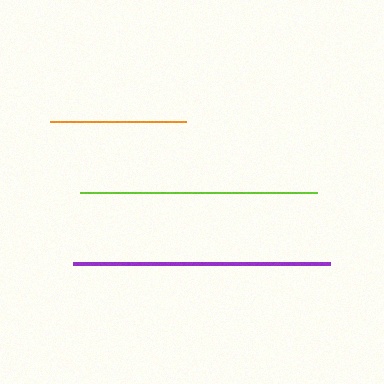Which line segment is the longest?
The purple line is the longest at approximately 257 pixels.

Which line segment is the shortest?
The orange line is the shortest at approximately 136 pixels.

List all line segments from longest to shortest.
From longest to shortest: purple, lime, orange.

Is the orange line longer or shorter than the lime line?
The lime line is longer than the orange line.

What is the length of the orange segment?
The orange segment is approximately 136 pixels long.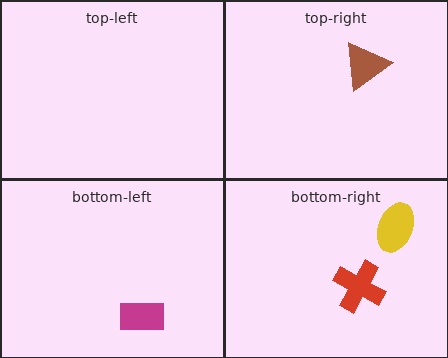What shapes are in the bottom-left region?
The magenta rectangle.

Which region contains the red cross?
The bottom-right region.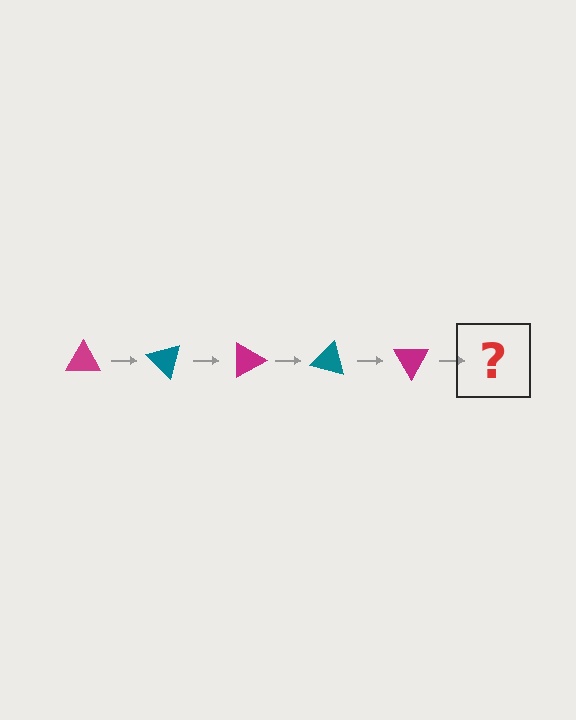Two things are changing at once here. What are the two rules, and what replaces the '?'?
The two rules are that it rotates 45 degrees each step and the color cycles through magenta and teal. The '?' should be a teal triangle, rotated 225 degrees from the start.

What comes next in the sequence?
The next element should be a teal triangle, rotated 225 degrees from the start.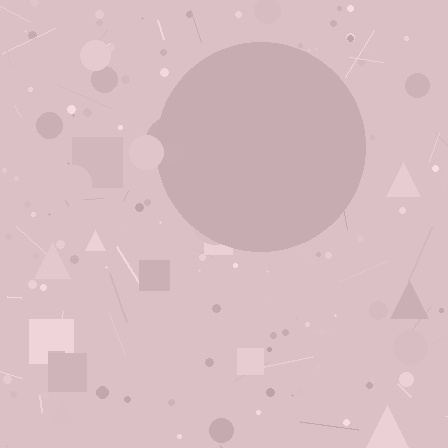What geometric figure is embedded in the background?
A circle is embedded in the background.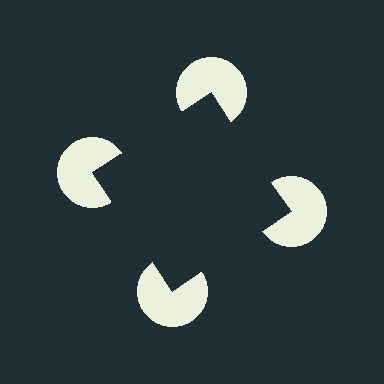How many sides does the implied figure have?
4 sides.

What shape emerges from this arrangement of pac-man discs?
An illusory square — its edges are inferred from the aligned wedge cuts in the pac-man discs, not physically drawn.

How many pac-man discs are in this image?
There are 4 — one at each vertex of the illusory square.